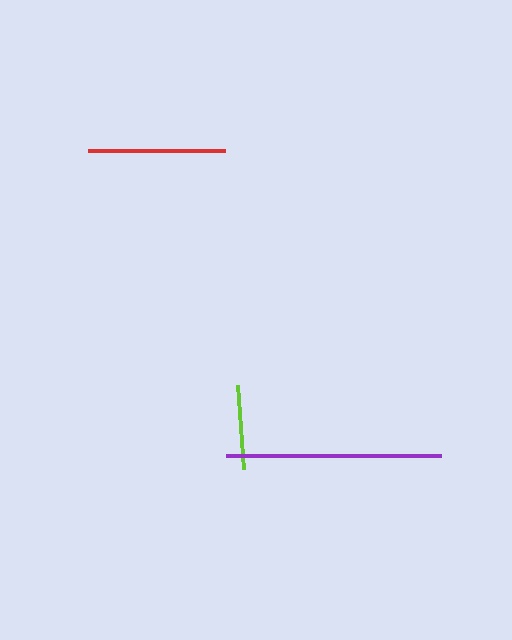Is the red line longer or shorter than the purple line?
The purple line is longer than the red line.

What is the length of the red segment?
The red segment is approximately 138 pixels long.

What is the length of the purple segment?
The purple segment is approximately 215 pixels long.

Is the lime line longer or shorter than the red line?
The red line is longer than the lime line.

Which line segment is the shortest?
The lime line is the shortest at approximately 84 pixels.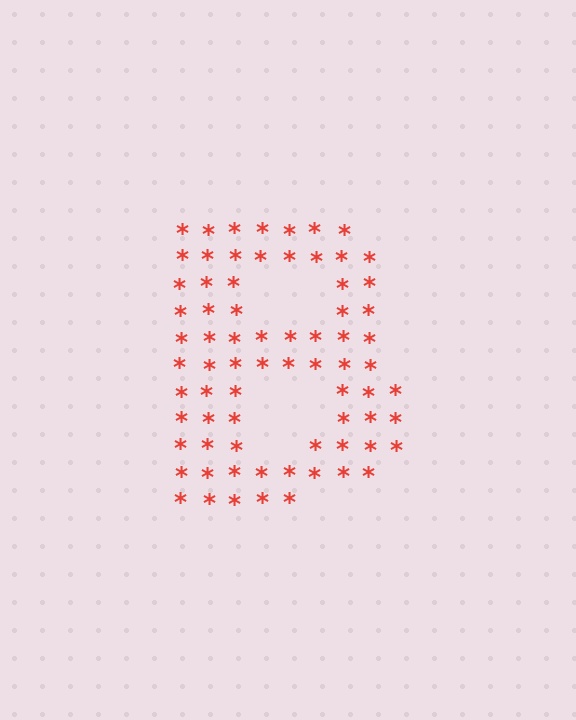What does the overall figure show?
The overall figure shows the letter B.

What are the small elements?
The small elements are asterisks.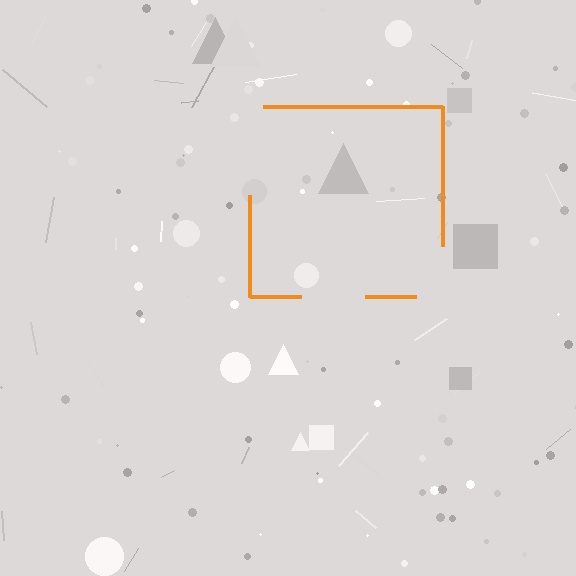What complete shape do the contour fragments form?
The contour fragments form a square.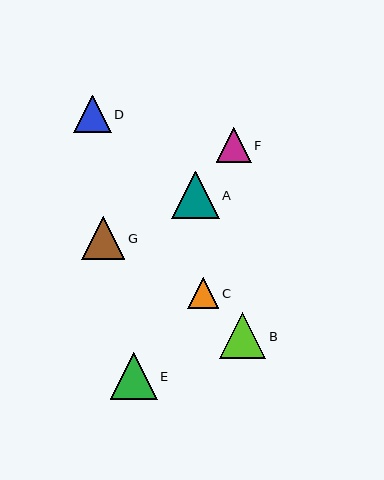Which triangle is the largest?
Triangle A is the largest with a size of approximately 48 pixels.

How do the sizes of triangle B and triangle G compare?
Triangle B and triangle G are approximately the same size.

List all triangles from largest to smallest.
From largest to smallest: A, E, B, G, D, F, C.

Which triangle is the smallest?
Triangle C is the smallest with a size of approximately 31 pixels.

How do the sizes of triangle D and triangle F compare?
Triangle D and triangle F are approximately the same size.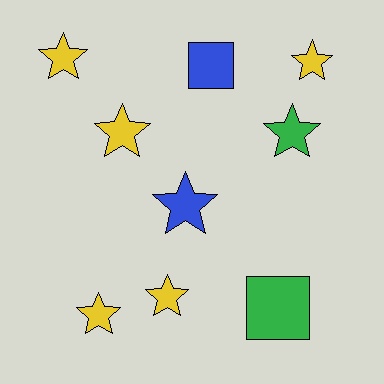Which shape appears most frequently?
Star, with 7 objects.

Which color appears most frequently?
Yellow, with 5 objects.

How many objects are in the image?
There are 9 objects.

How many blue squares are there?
There is 1 blue square.